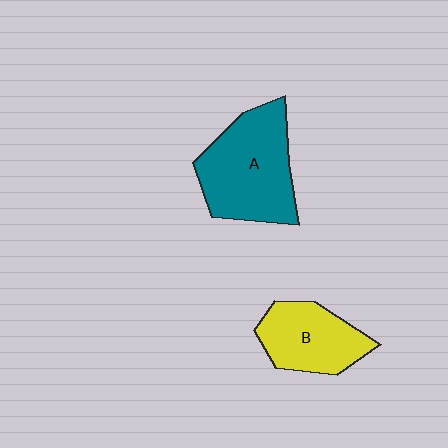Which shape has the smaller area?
Shape B (yellow).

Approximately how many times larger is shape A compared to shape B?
Approximately 1.5 times.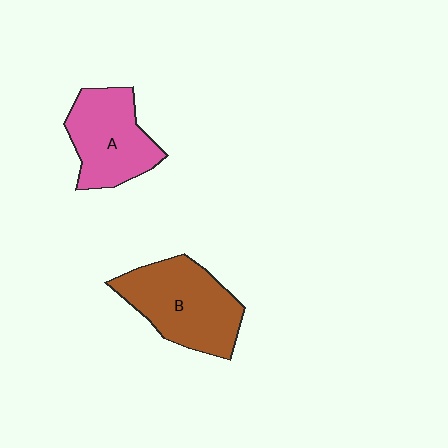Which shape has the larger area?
Shape B (brown).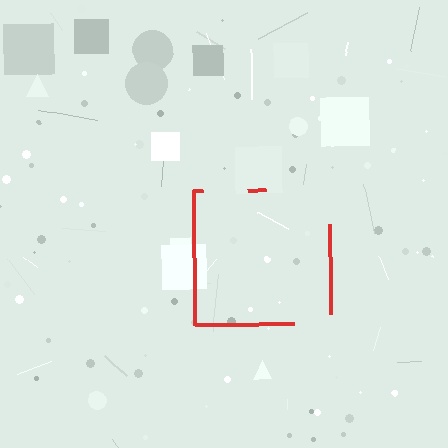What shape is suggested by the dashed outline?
The dashed outline suggests a square.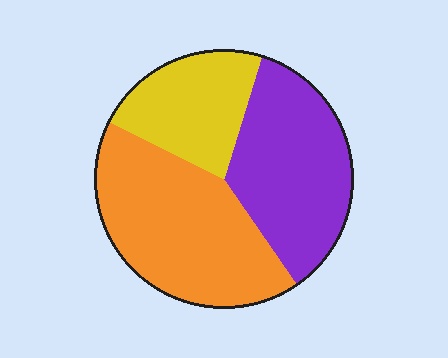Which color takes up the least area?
Yellow, at roughly 25%.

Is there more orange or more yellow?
Orange.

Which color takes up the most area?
Orange, at roughly 40%.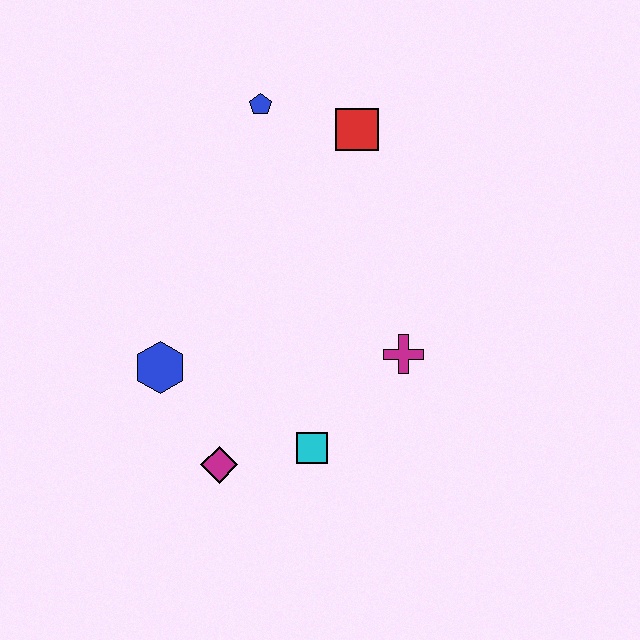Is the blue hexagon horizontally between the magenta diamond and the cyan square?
No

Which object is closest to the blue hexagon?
The magenta diamond is closest to the blue hexagon.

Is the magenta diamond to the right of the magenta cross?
No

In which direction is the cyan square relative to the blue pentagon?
The cyan square is below the blue pentagon.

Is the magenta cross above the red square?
No